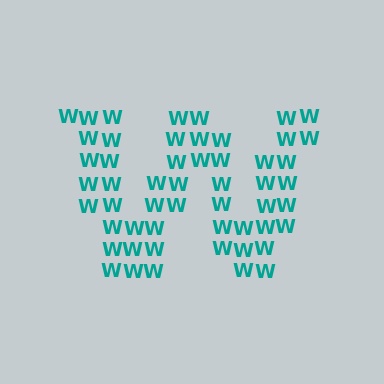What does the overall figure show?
The overall figure shows the letter W.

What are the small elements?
The small elements are letter W's.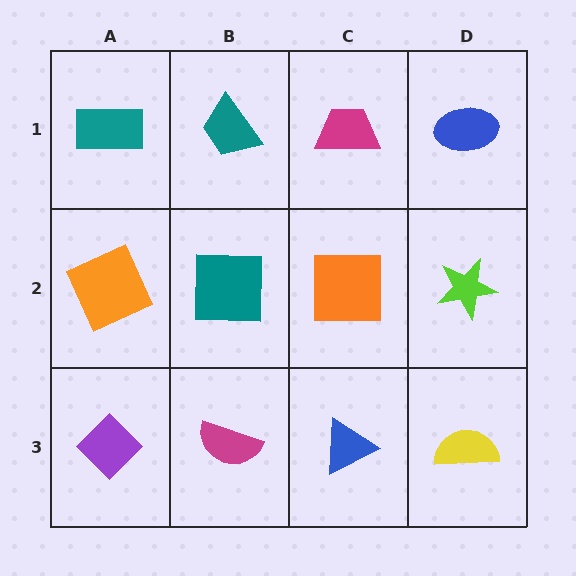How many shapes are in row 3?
4 shapes.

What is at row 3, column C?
A blue triangle.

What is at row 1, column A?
A teal rectangle.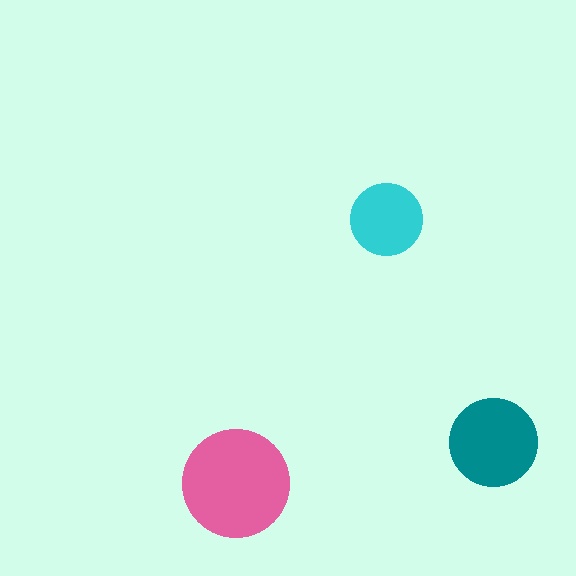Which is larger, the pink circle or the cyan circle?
The pink one.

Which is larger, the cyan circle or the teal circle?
The teal one.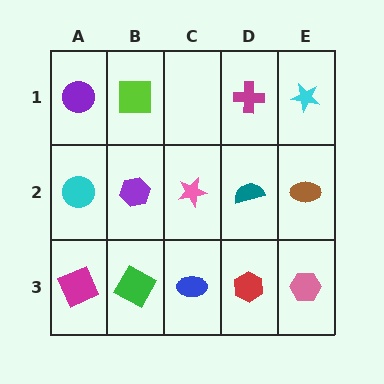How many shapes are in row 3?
5 shapes.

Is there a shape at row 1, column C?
No, that cell is empty.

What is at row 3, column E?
A pink hexagon.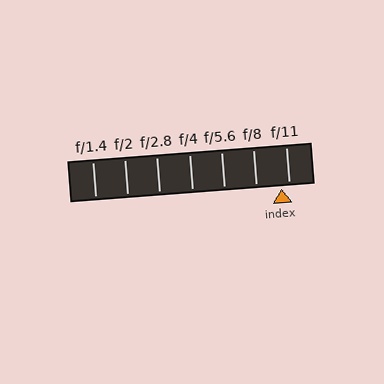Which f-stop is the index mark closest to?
The index mark is closest to f/11.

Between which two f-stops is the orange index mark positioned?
The index mark is between f/8 and f/11.